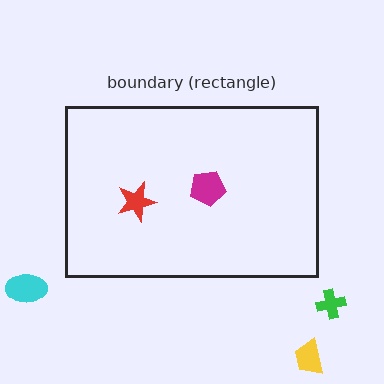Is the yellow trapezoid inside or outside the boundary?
Outside.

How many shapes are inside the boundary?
2 inside, 3 outside.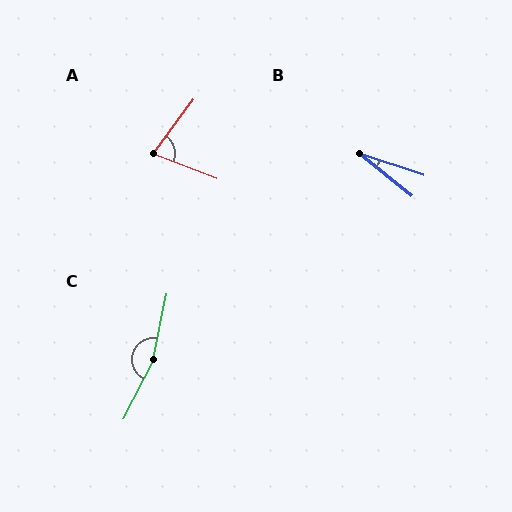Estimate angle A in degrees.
Approximately 74 degrees.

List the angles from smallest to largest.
B (20°), A (74°), C (165°).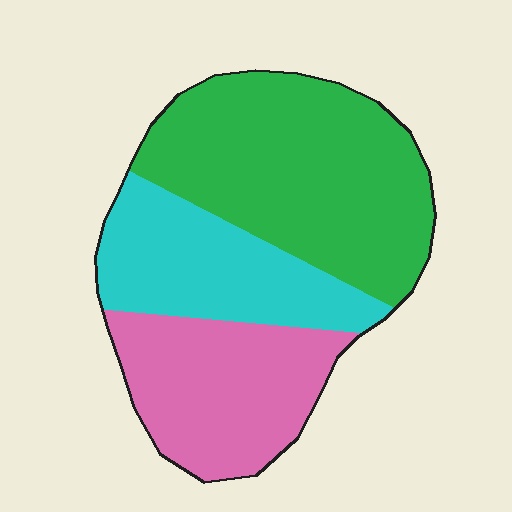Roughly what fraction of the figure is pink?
Pink takes up about one quarter (1/4) of the figure.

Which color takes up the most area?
Green, at roughly 45%.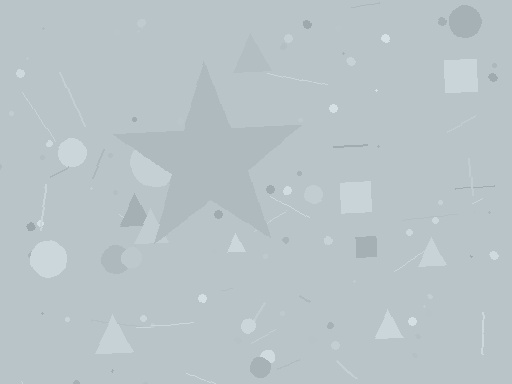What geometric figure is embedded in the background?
A star is embedded in the background.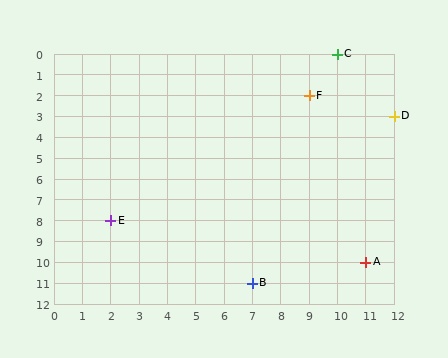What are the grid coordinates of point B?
Point B is at grid coordinates (7, 11).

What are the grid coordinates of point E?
Point E is at grid coordinates (2, 8).